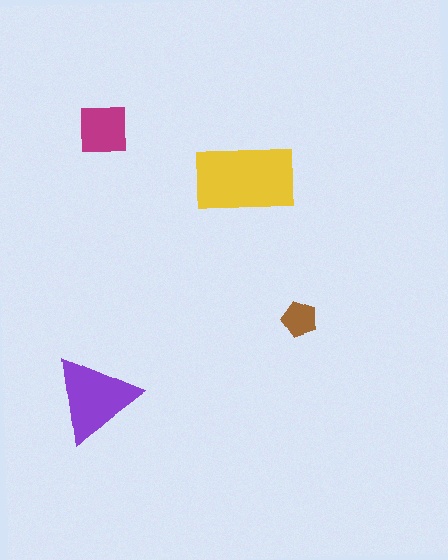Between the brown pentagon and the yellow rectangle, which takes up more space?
The yellow rectangle.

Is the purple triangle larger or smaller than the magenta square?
Larger.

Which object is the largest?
The yellow rectangle.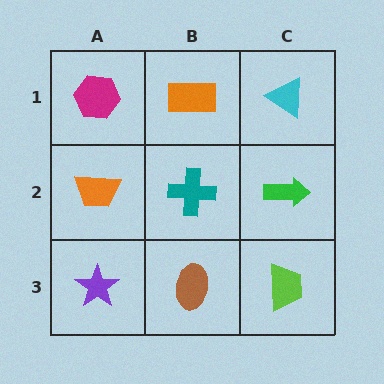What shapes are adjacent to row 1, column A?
An orange trapezoid (row 2, column A), an orange rectangle (row 1, column B).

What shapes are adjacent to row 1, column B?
A teal cross (row 2, column B), a magenta hexagon (row 1, column A), a cyan triangle (row 1, column C).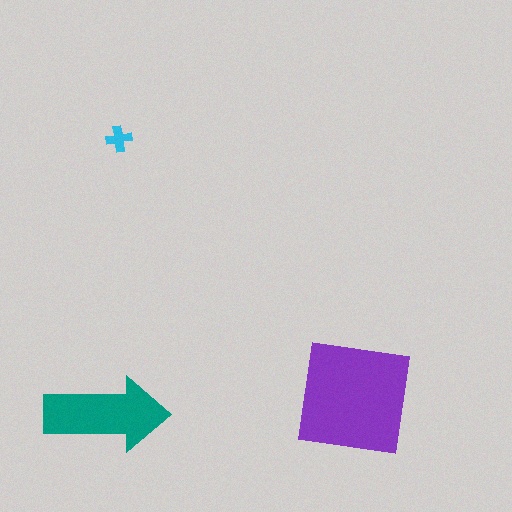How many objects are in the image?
There are 3 objects in the image.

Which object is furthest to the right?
The purple square is rightmost.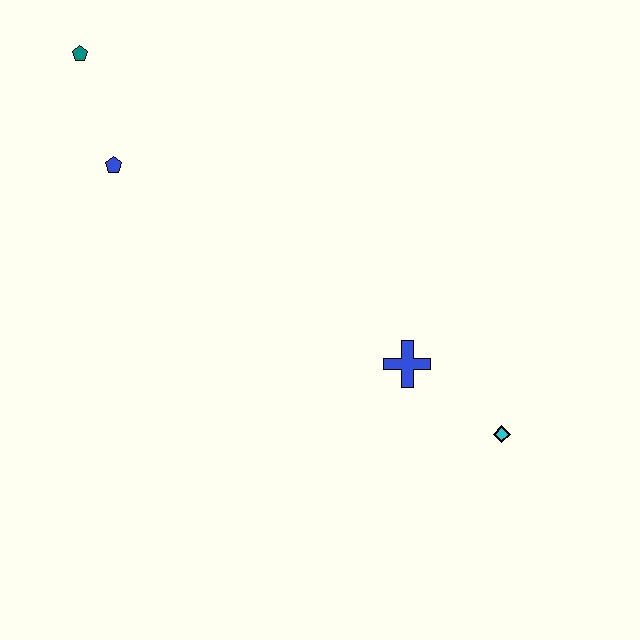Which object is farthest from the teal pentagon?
The cyan diamond is farthest from the teal pentagon.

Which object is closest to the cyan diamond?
The blue cross is closest to the cyan diamond.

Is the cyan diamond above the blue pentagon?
No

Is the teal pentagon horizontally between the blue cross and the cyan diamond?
No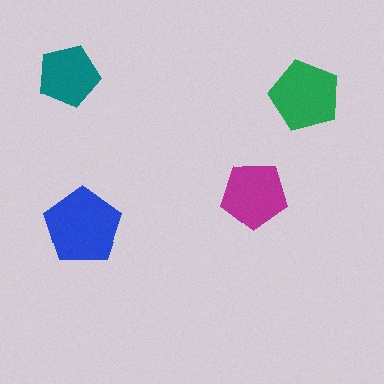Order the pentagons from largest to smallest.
the blue one, the green one, the magenta one, the teal one.